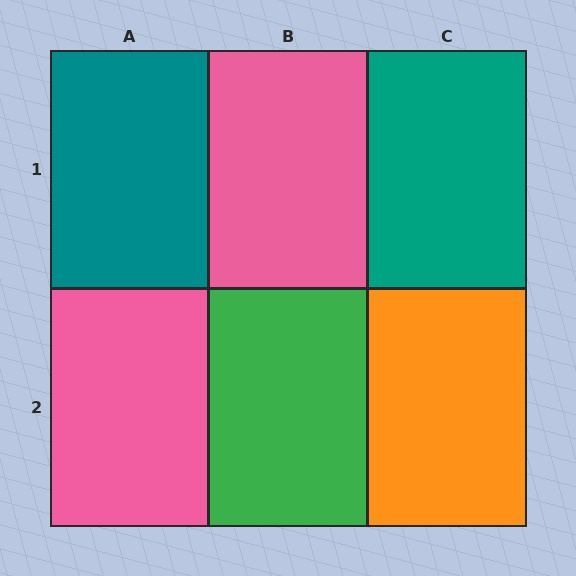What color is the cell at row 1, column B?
Pink.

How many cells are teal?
2 cells are teal.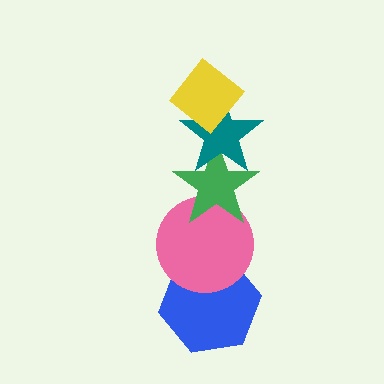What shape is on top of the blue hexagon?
The pink circle is on top of the blue hexagon.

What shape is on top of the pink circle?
The green star is on top of the pink circle.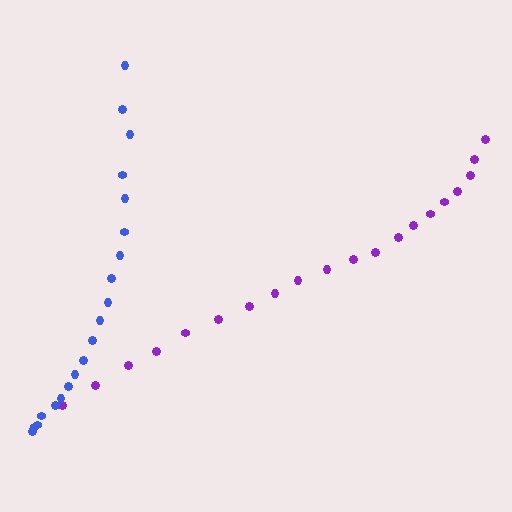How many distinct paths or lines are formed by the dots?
There are 2 distinct paths.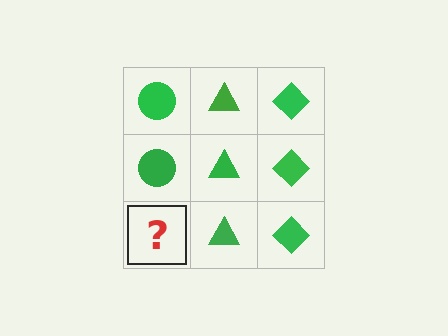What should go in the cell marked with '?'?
The missing cell should contain a green circle.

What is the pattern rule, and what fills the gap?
The rule is that each column has a consistent shape. The gap should be filled with a green circle.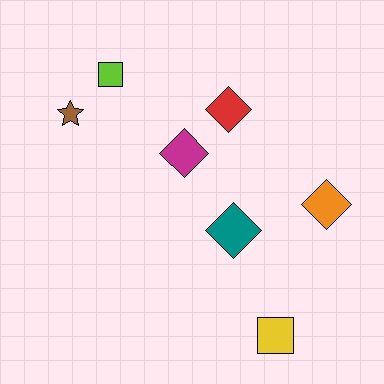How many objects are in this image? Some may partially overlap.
There are 7 objects.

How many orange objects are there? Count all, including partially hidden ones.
There is 1 orange object.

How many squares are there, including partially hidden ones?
There are 2 squares.